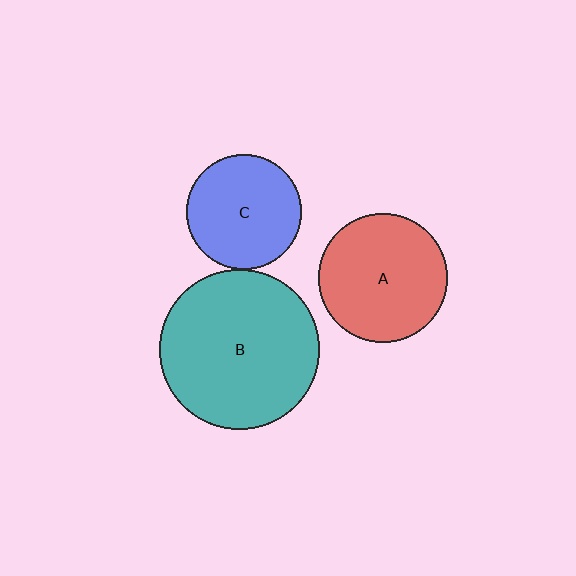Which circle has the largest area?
Circle B (teal).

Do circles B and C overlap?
Yes.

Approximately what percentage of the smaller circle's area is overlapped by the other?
Approximately 5%.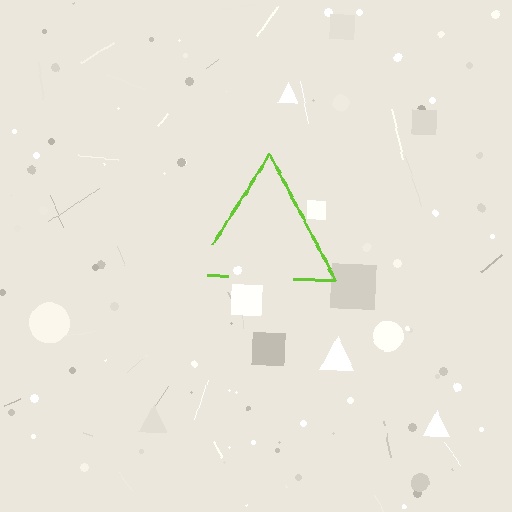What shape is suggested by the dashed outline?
The dashed outline suggests a triangle.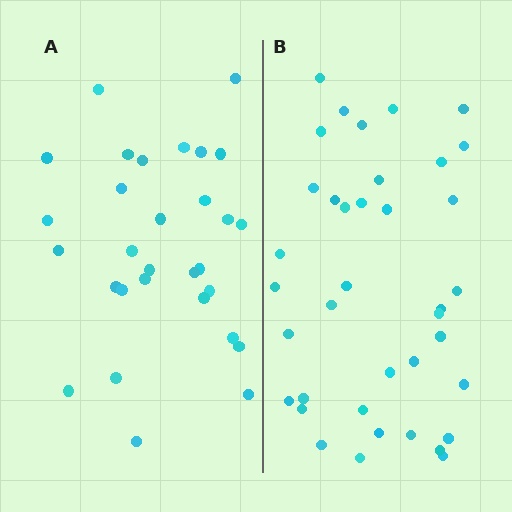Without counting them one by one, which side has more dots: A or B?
Region B (the right region) has more dots.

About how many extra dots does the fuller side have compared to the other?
Region B has roughly 8 or so more dots than region A.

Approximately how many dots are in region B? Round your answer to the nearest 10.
About 40 dots. (The exact count is 38, which rounds to 40.)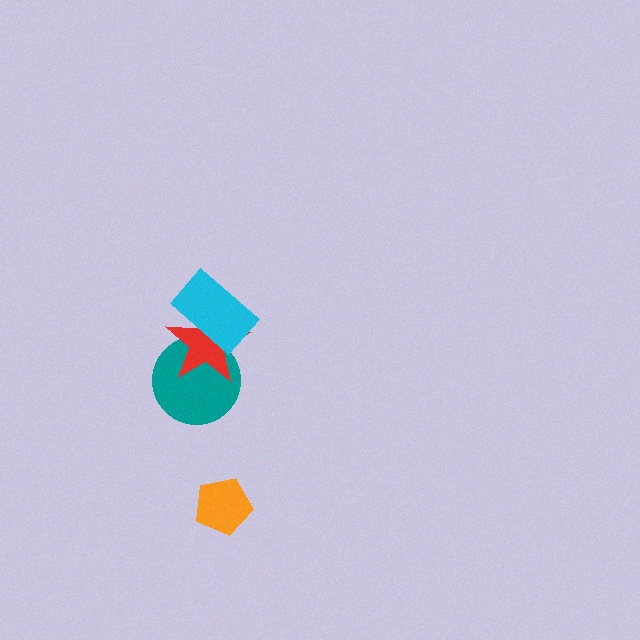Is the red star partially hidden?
Yes, it is partially covered by another shape.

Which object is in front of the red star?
The cyan rectangle is in front of the red star.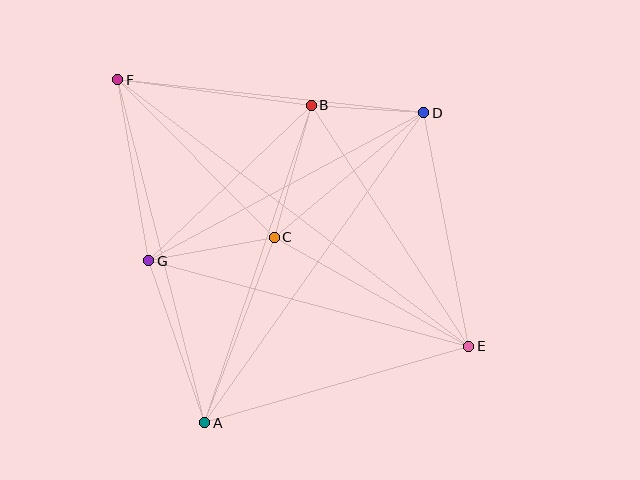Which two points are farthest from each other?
Points E and F are farthest from each other.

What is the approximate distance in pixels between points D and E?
The distance between D and E is approximately 238 pixels.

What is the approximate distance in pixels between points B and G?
The distance between B and G is approximately 225 pixels.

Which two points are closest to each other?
Points B and D are closest to each other.